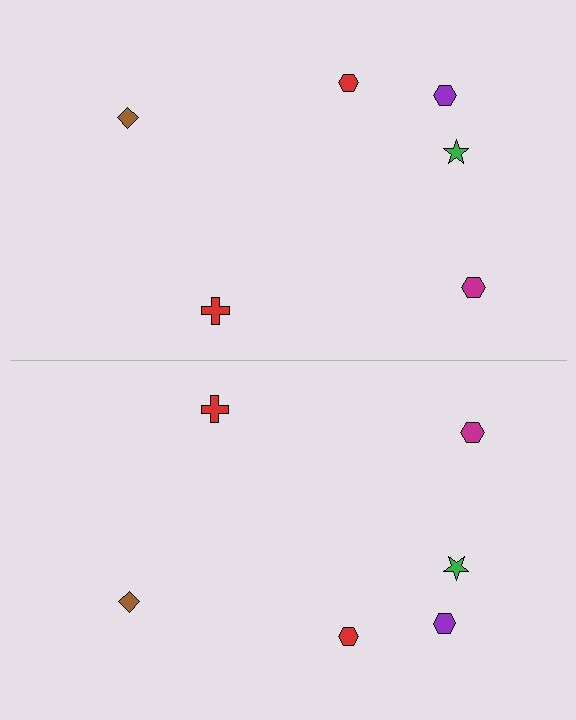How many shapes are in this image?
There are 12 shapes in this image.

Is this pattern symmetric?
Yes, this pattern has bilateral (reflection) symmetry.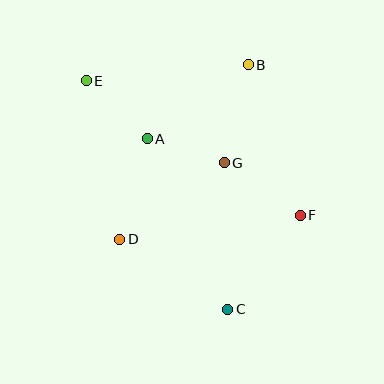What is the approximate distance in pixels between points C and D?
The distance between C and D is approximately 128 pixels.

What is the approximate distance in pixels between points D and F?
The distance between D and F is approximately 182 pixels.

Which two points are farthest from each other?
Points C and E are farthest from each other.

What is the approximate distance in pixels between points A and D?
The distance between A and D is approximately 104 pixels.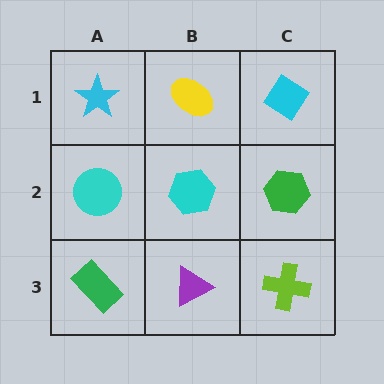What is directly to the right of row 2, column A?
A cyan hexagon.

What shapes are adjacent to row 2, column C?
A cyan diamond (row 1, column C), a lime cross (row 3, column C), a cyan hexagon (row 2, column B).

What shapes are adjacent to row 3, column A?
A cyan circle (row 2, column A), a purple triangle (row 3, column B).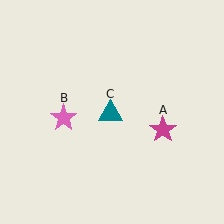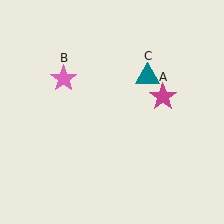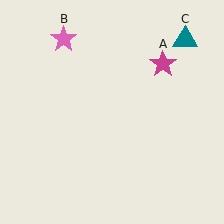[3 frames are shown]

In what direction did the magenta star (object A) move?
The magenta star (object A) moved up.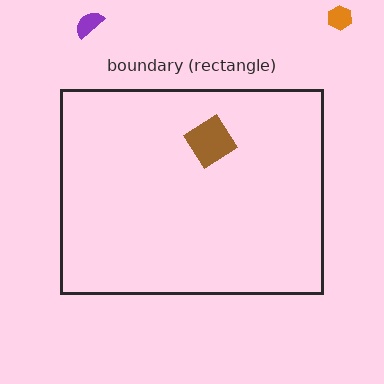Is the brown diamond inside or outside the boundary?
Inside.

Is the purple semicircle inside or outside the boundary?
Outside.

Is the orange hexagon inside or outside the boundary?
Outside.